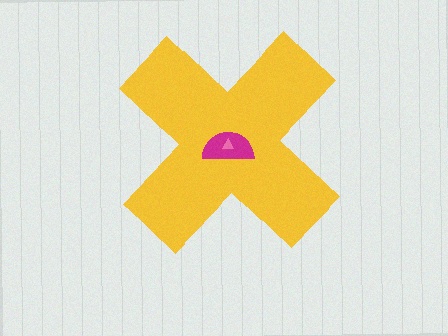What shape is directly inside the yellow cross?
The magenta semicircle.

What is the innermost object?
The pink triangle.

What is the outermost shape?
The yellow cross.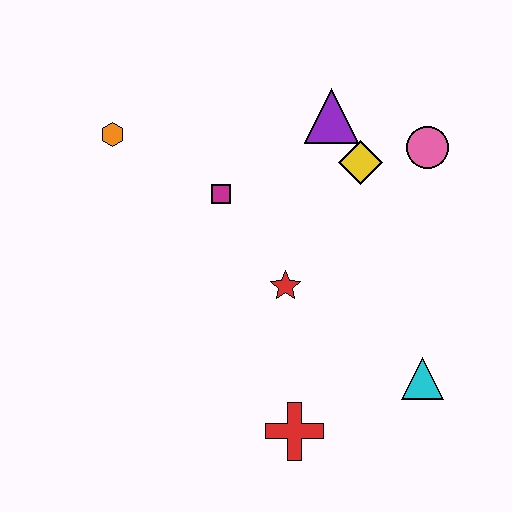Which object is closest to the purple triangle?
The yellow diamond is closest to the purple triangle.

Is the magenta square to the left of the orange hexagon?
No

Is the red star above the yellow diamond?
No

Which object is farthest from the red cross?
The orange hexagon is farthest from the red cross.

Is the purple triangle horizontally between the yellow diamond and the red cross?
Yes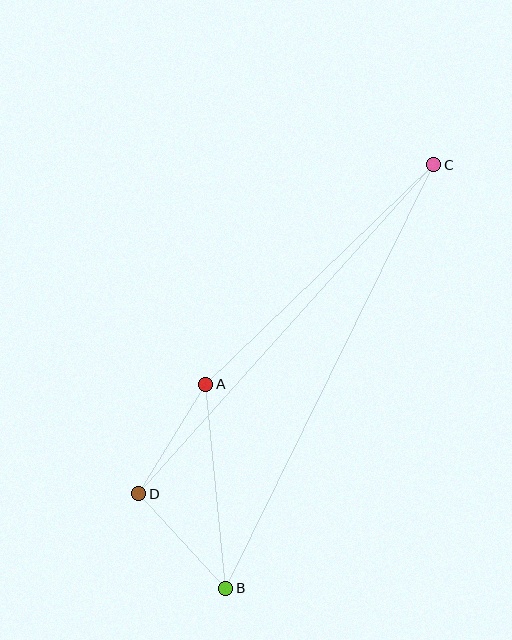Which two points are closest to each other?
Points A and D are closest to each other.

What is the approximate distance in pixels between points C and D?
The distance between C and D is approximately 442 pixels.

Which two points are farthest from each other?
Points B and C are farthest from each other.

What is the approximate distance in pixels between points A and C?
The distance between A and C is approximately 317 pixels.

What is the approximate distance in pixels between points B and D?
The distance between B and D is approximately 129 pixels.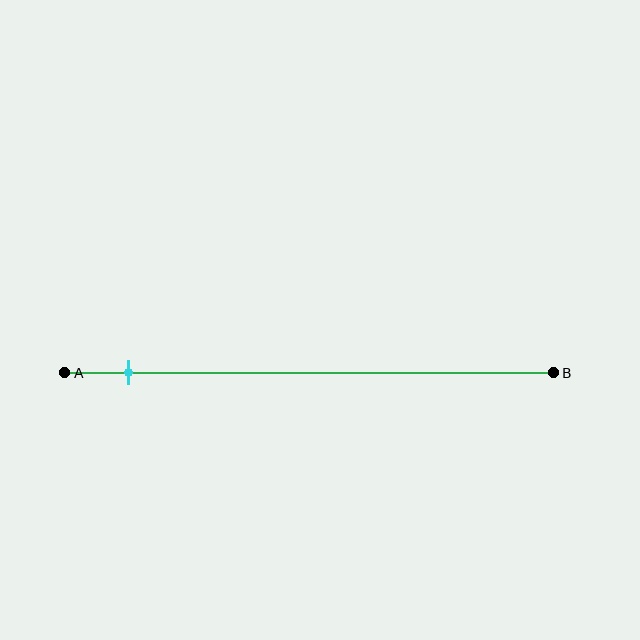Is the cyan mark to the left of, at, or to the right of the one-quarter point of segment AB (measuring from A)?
The cyan mark is to the left of the one-quarter point of segment AB.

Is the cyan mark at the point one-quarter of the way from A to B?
No, the mark is at about 15% from A, not at the 25% one-quarter point.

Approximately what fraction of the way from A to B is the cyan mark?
The cyan mark is approximately 15% of the way from A to B.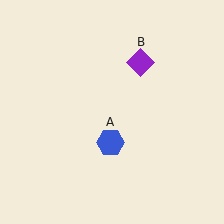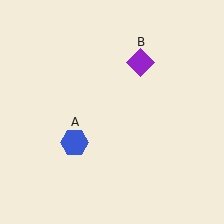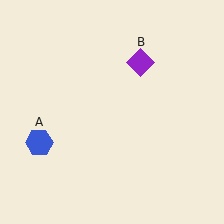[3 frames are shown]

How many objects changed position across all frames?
1 object changed position: blue hexagon (object A).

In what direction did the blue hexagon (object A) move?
The blue hexagon (object A) moved left.